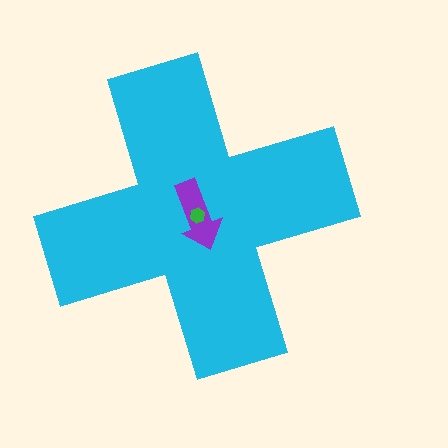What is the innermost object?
The green hexagon.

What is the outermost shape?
The cyan cross.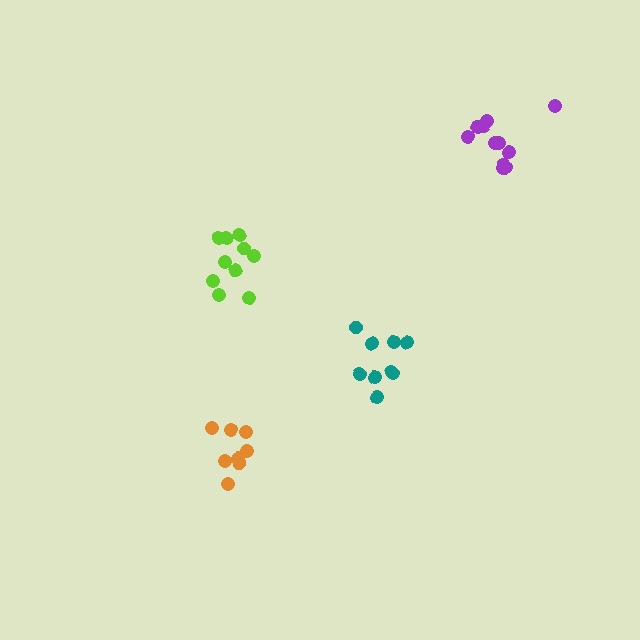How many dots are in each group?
Group 1: 10 dots, Group 2: 9 dots, Group 3: 11 dots, Group 4: 8 dots (38 total).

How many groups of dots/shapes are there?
There are 4 groups.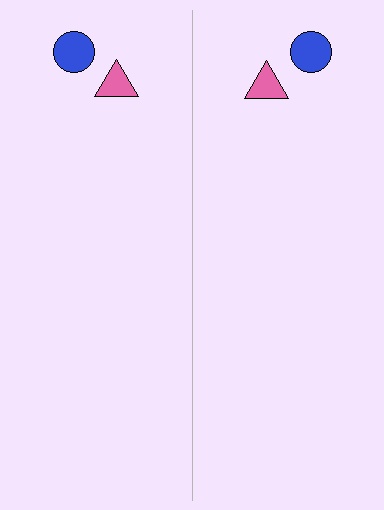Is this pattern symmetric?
Yes, this pattern has bilateral (reflection) symmetry.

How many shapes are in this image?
There are 4 shapes in this image.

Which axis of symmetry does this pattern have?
The pattern has a vertical axis of symmetry running through the center of the image.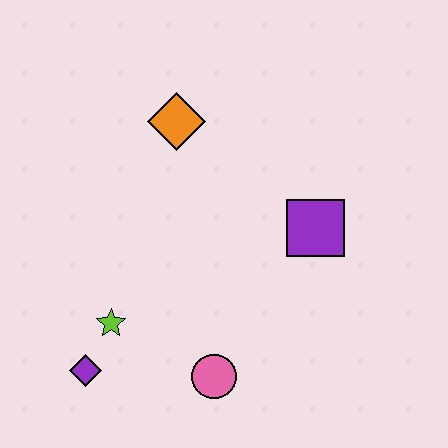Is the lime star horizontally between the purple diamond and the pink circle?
Yes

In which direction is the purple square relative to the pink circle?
The purple square is above the pink circle.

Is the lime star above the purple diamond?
Yes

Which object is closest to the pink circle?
The lime star is closest to the pink circle.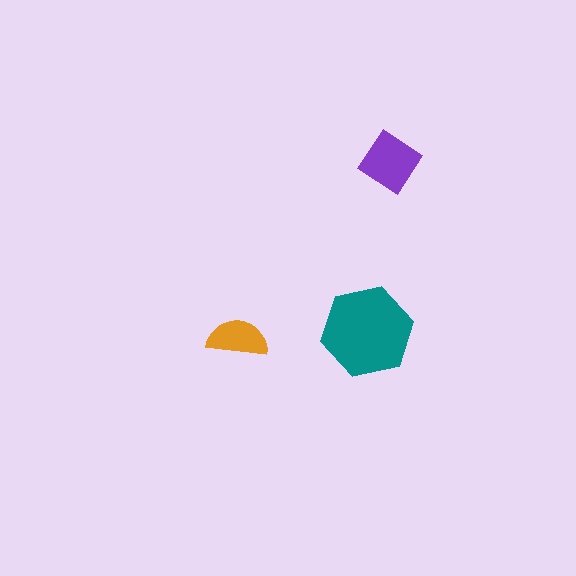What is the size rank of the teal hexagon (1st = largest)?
1st.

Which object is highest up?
The purple diamond is topmost.